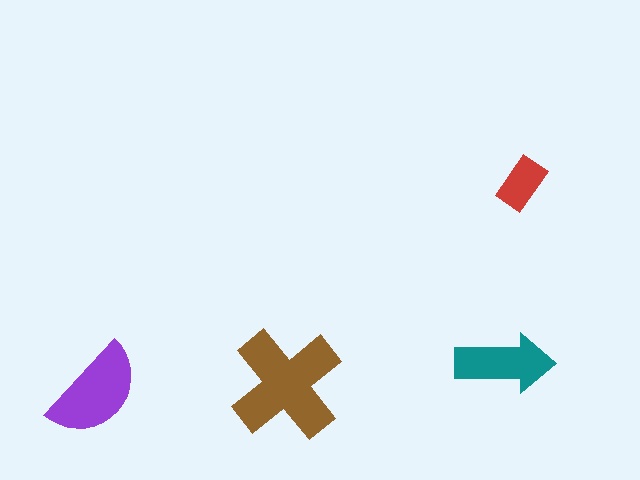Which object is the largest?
The brown cross.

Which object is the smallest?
The red rectangle.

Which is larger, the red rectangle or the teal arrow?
The teal arrow.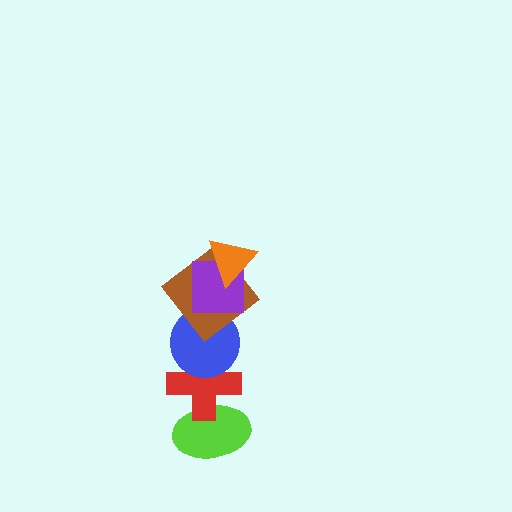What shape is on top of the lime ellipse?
The red cross is on top of the lime ellipse.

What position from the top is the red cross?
The red cross is 5th from the top.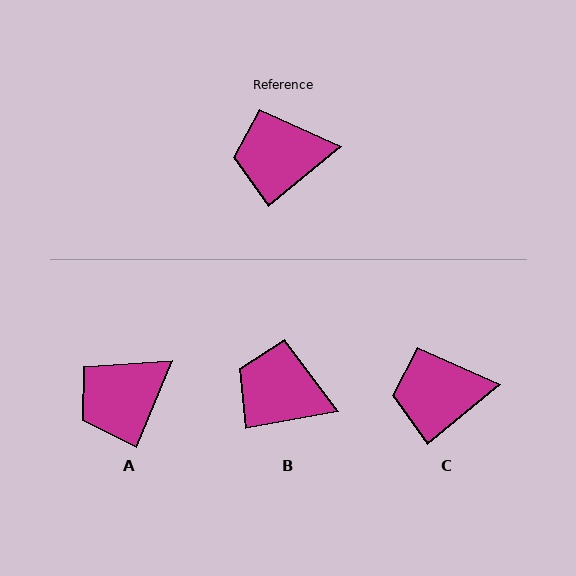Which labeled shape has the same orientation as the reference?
C.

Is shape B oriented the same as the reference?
No, it is off by about 29 degrees.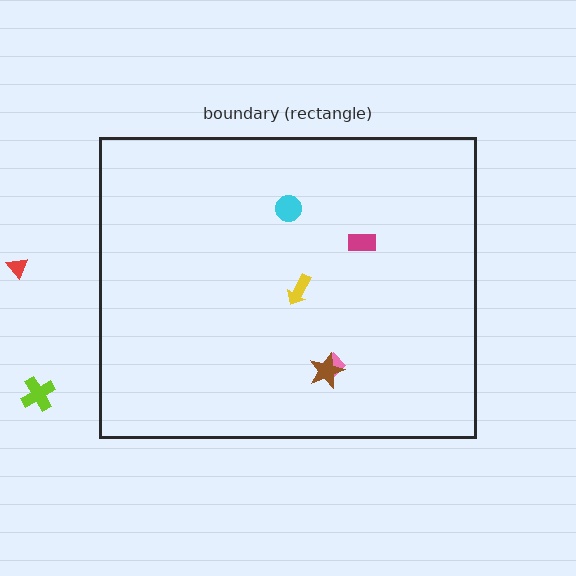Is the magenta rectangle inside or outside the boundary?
Inside.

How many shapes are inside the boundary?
5 inside, 2 outside.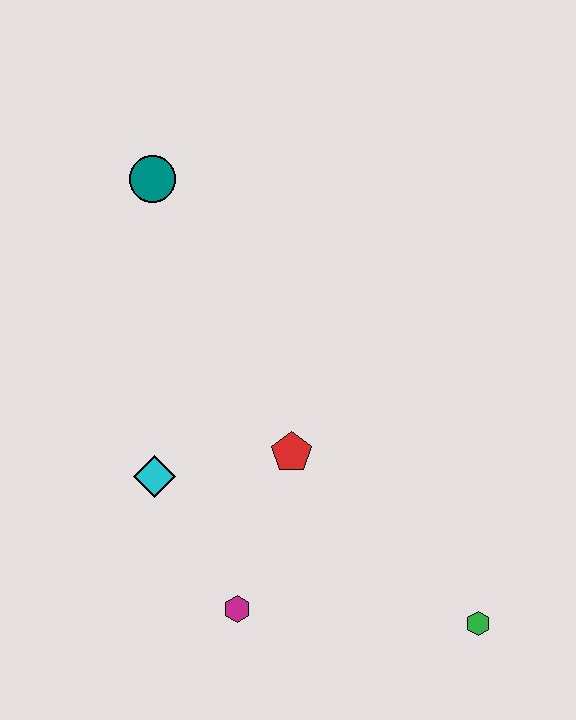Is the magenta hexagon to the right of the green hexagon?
No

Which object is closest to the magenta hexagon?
The cyan diamond is closest to the magenta hexagon.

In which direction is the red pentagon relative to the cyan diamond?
The red pentagon is to the right of the cyan diamond.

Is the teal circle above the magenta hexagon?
Yes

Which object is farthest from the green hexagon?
The teal circle is farthest from the green hexagon.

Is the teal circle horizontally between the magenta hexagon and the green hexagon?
No